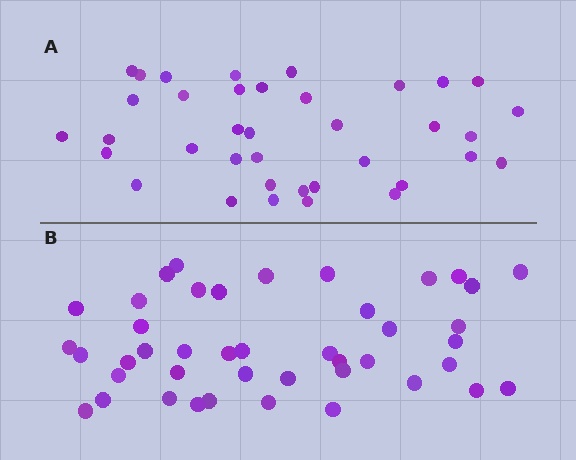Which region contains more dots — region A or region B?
Region B (the bottom region) has more dots.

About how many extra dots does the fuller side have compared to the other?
Region B has about 6 more dots than region A.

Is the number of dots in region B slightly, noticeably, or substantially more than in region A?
Region B has only slightly more — the two regions are fairly close. The ratio is roughly 1.2 to 1.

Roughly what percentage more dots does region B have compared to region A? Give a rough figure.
About 15% more.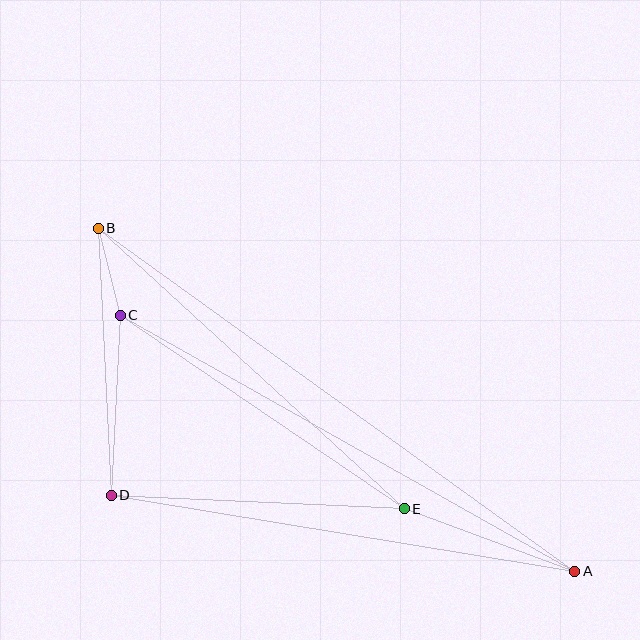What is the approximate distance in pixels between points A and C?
The distance between A and C is approximately 521 pixels.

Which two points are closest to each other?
Points B and C are closest to each other.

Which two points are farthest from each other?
Points A and B are farthest from each other.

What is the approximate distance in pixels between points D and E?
The distance between D and E is approximately 294 pixels.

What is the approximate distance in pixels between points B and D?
The distance between B and D is approximately 267 pixels.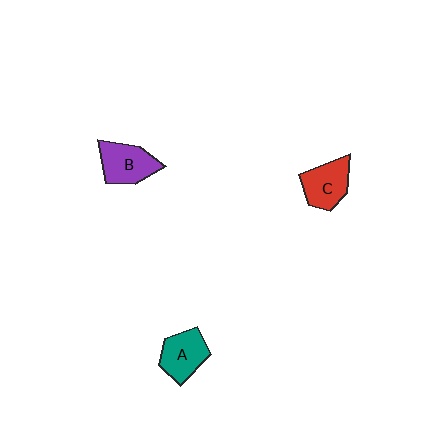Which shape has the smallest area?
Shape A (teal).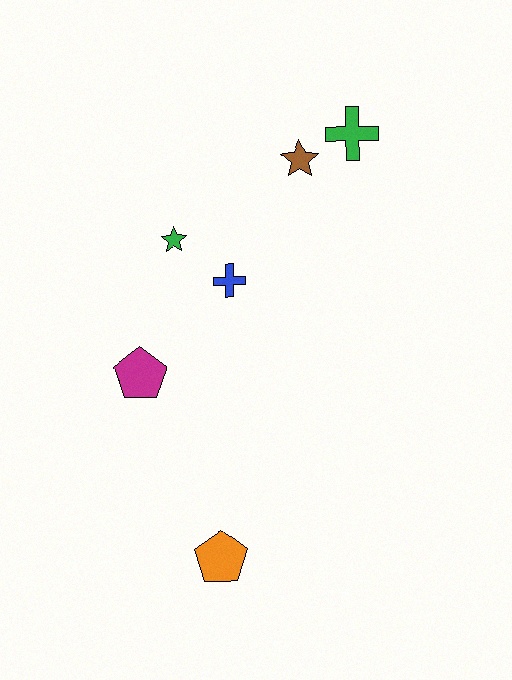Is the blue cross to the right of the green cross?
No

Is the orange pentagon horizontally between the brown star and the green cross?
No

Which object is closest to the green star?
The blue cross is closest to the green star.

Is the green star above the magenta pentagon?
Yes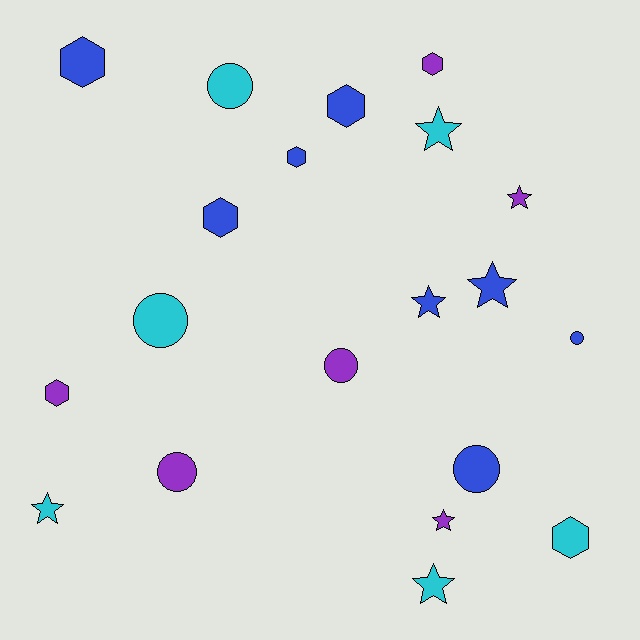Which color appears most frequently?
Blue, with 8 objects.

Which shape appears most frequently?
Star, with 7 objects.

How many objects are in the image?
There are 20 objects.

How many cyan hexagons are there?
There is 1 cyan hexagon.